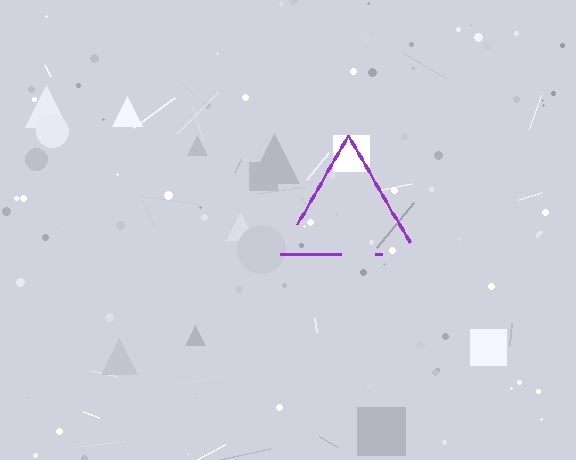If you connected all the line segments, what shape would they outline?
They would outline a triangle.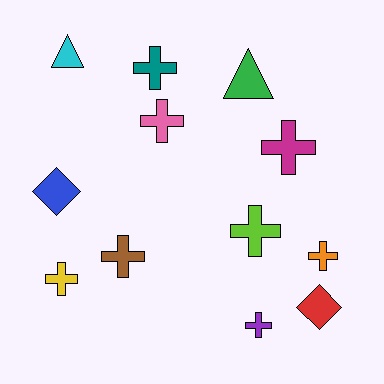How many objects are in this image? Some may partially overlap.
There are 12 objects.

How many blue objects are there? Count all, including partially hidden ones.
There is 1 blue object.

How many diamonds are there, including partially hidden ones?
There are 2 diamonds.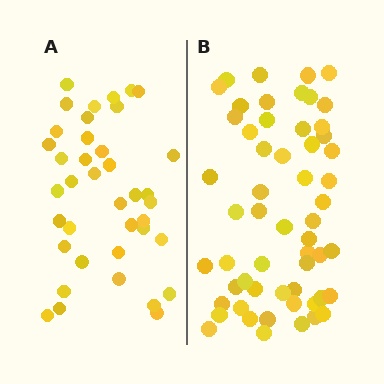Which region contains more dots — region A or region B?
Region B (the right region) has more dots.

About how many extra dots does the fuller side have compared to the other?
Region B has approximately 15 more dots than region A.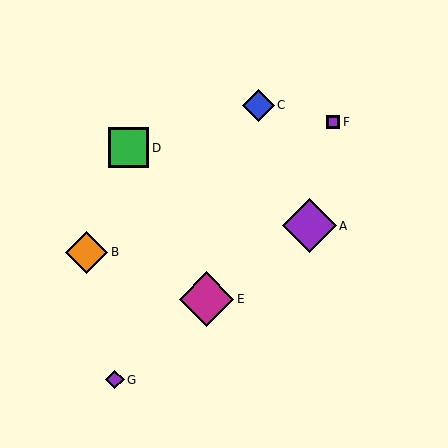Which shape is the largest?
The magenta diamond (labeled E) is the largest.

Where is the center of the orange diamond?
The center of the orange diamond is at (87, 252).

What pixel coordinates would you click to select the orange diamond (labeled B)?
Click at (87, 252) to select the orange diamond B.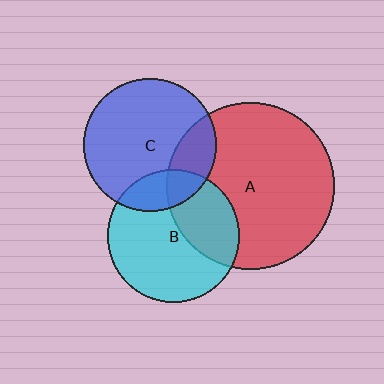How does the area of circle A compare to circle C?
Approximately 1.6 times.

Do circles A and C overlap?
Yes.